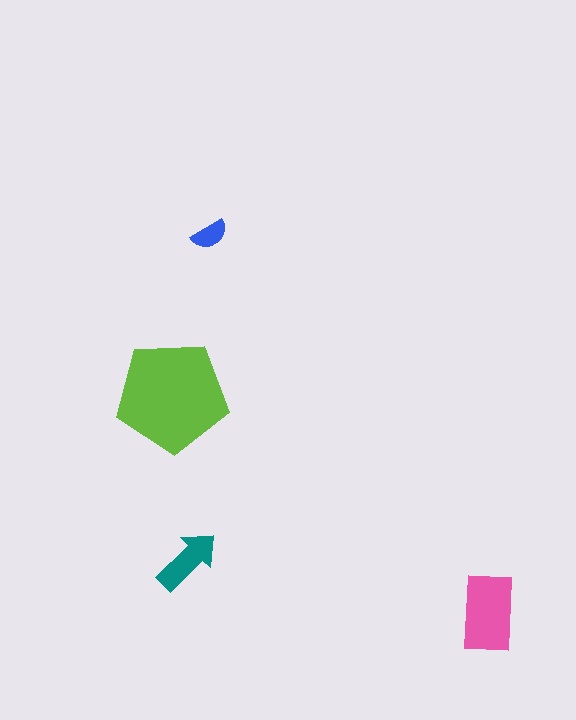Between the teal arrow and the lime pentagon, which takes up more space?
The lime pentagon.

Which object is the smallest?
The blue semicircle.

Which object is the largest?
The lime pentagon.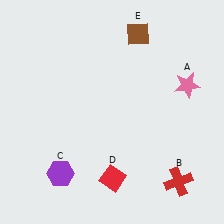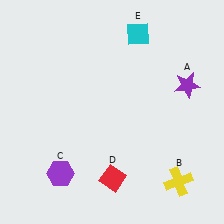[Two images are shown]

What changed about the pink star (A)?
In Image 1, A is pink. In Image 2, it changed to purple.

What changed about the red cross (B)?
In Image 1, B is red. In Image 2, it changed to yellow.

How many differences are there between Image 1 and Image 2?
There are 3 differences between the two images.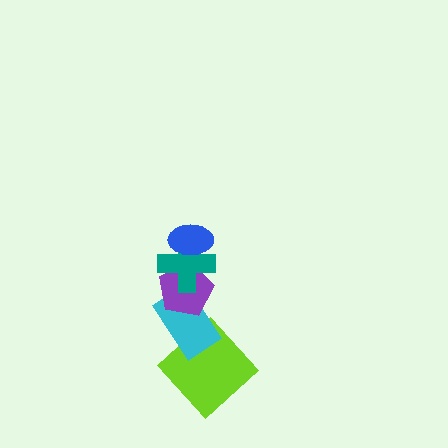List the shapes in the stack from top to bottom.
From top to bottom: the blue ellipse, the teal cross, the purple pentagon, the cyan rectangle, the lime diamond.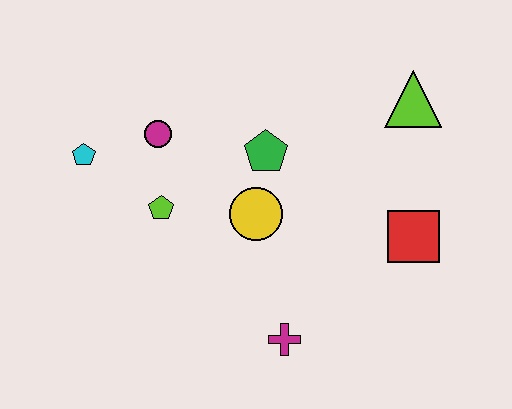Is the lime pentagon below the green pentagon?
Yes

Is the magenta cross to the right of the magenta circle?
Yes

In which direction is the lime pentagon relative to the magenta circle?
The lime pentagon is below the magenta circle.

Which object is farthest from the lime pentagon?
The lime triangle is farthest from the lime pentagon.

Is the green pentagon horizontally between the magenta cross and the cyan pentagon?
Yes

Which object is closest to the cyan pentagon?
The magenta circle is closest to the cyan pentagon.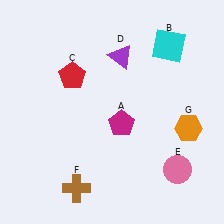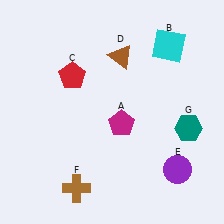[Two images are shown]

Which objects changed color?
D changed from purple to brown. E changed from pink to purple. G changed from orange to teal.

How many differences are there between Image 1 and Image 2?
There are 3 differences between the two images.